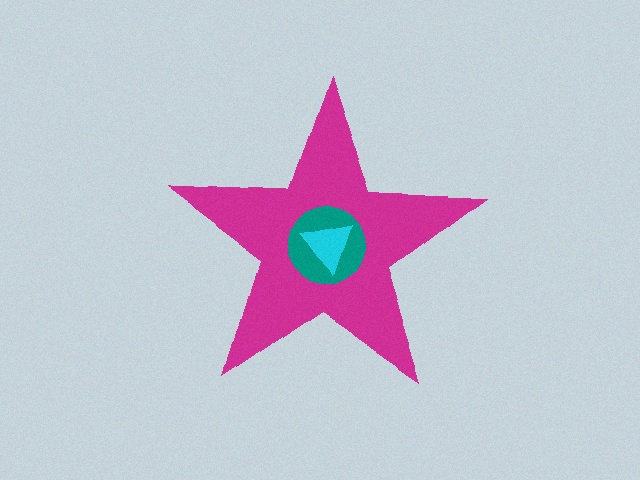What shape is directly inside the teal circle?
The cyan triangle.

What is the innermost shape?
The cyan triangle.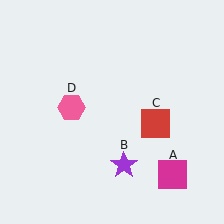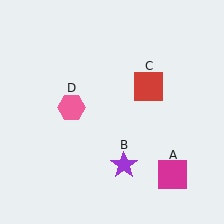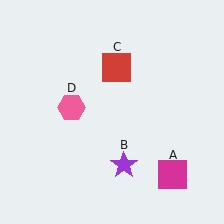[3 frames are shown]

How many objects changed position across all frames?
1 object changed position: red square (object C).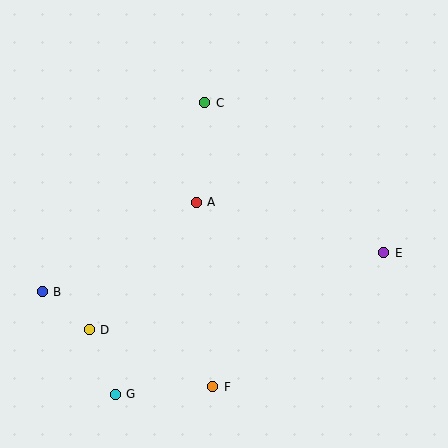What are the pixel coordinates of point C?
Point C is at (205, 103).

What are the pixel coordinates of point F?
Point F is at (213, 387).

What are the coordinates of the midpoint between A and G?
The midpoint between A and G is at (156, 298).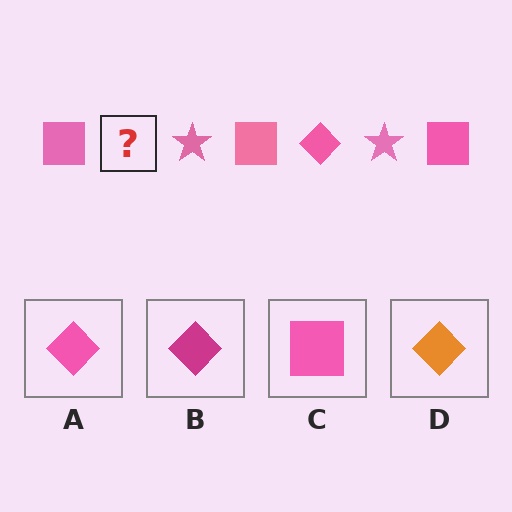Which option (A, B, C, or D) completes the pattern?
A.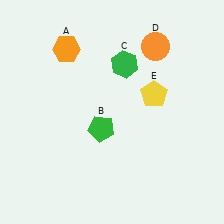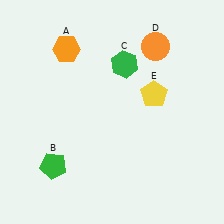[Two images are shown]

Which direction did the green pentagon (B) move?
The green pentagon (B) moved left.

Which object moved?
The green pentagon (B) moved left.